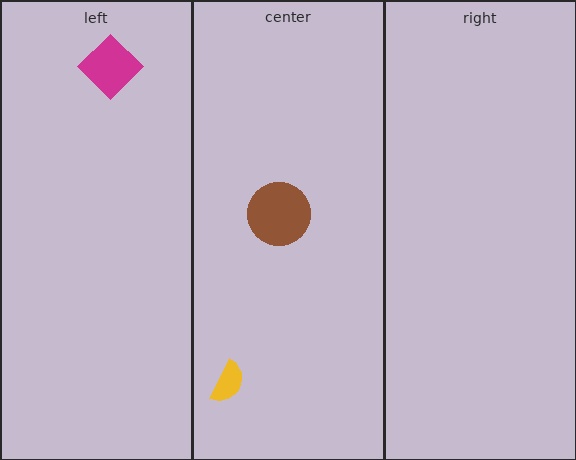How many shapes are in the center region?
2.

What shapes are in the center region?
The brown circle, the yellow semicircle.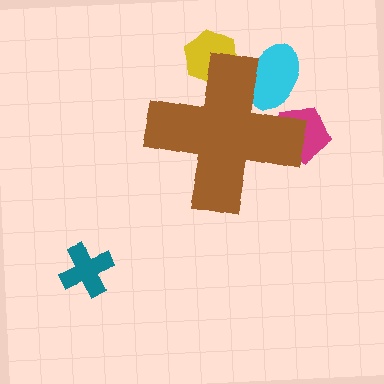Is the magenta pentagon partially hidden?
Yes, the magenta pentagon is partially hidden behind the brown cross.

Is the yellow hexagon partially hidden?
Yes, the yellow hexagon is partially hidden behind the brown cross.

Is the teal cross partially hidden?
No, the teal cross is fully visible.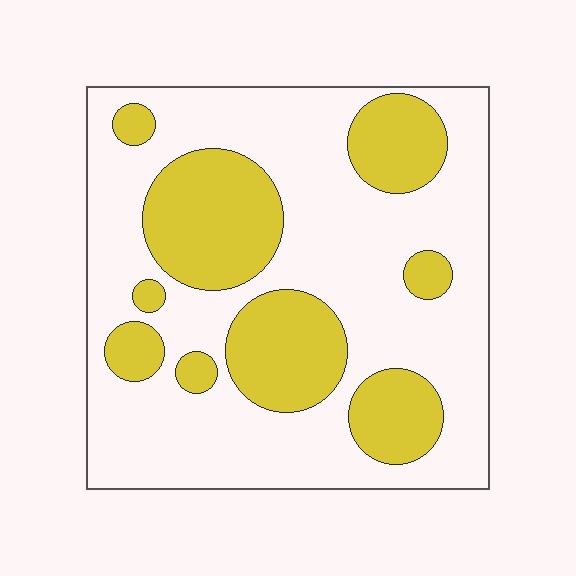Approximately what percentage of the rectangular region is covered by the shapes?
Approximately 30%.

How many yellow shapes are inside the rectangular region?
9.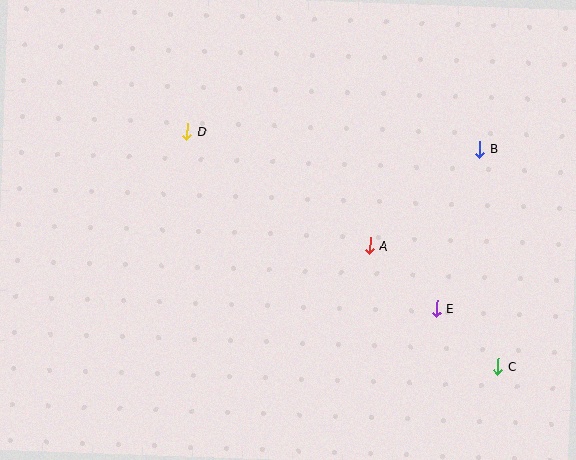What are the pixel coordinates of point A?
Point A is at (370, 246).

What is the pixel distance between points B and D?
The distance between B and D is 293 pixels.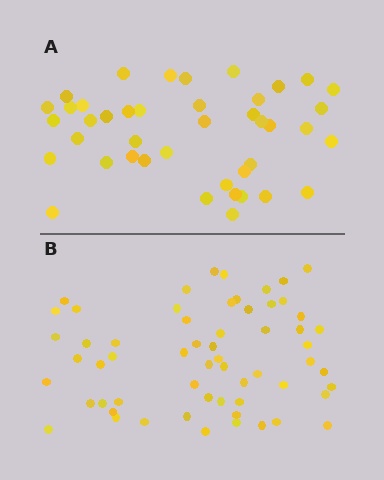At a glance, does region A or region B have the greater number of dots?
Region B (the bottom region) has more dots.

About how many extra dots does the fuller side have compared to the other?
Region B has approximately 20 more dots than region A.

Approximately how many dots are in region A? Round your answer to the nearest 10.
About 40 dots. (The exact count is 42, which rounds to 40.)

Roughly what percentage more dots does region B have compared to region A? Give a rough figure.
About 45% more.